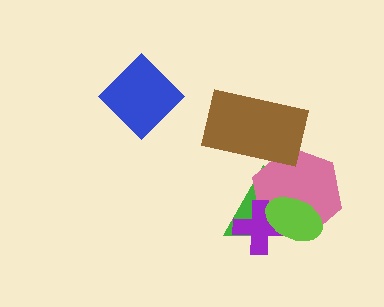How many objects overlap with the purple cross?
3 objects overlap with the purple cross.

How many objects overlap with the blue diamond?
0 objects overlap with the blue diamond.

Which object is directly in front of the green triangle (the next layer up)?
The pink hexagon is directly in front of the green triangle.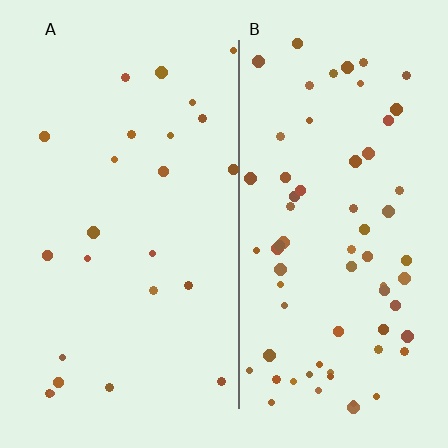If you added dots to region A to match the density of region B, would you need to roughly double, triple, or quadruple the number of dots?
Approximately triple.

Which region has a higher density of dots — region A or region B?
B (the right).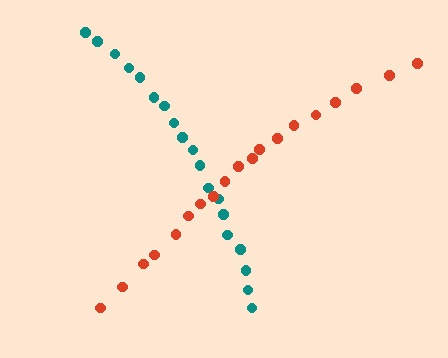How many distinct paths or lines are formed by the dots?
There are 2 distinct paths.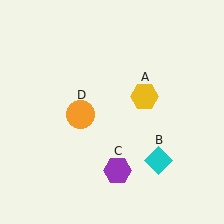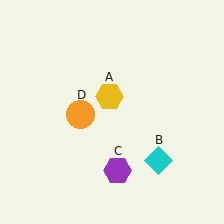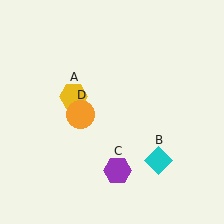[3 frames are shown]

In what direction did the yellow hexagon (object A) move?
The yellow hexagon (object A) moved left.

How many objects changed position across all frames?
1 object changed position: yellow hexagon (object A).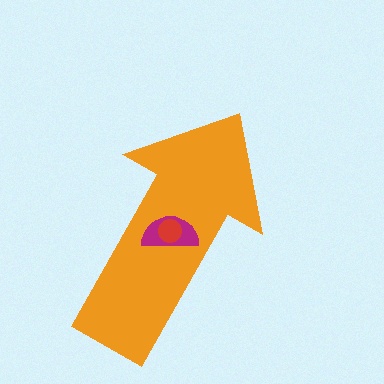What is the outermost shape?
The orange arrow.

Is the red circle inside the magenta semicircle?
Yes.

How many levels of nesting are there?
3.